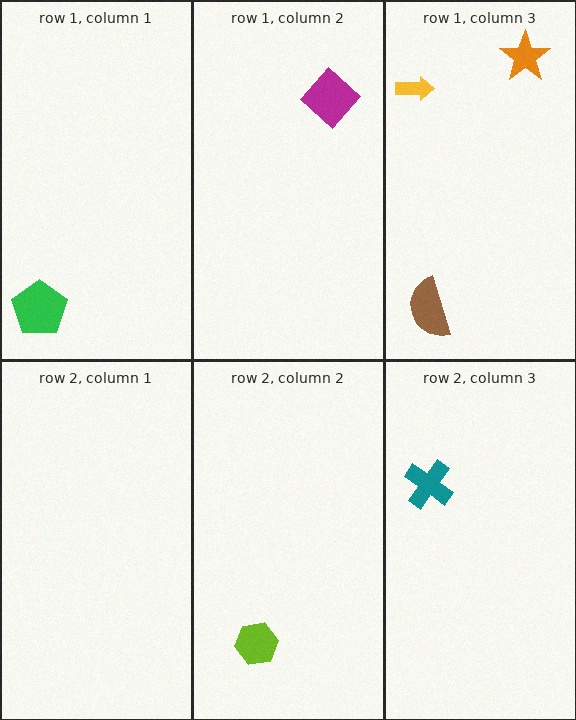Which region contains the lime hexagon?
The row 2, column 2 region.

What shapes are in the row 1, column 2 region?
The magenta diamond.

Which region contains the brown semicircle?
The row 1, column 3 region.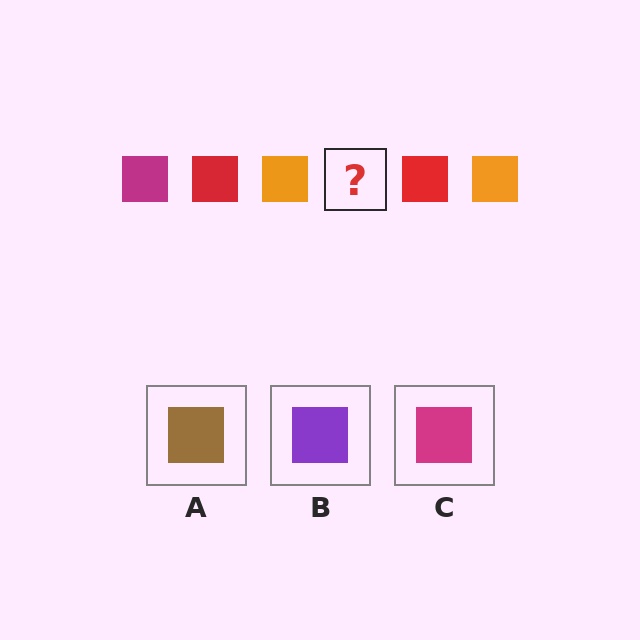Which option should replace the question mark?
Option C.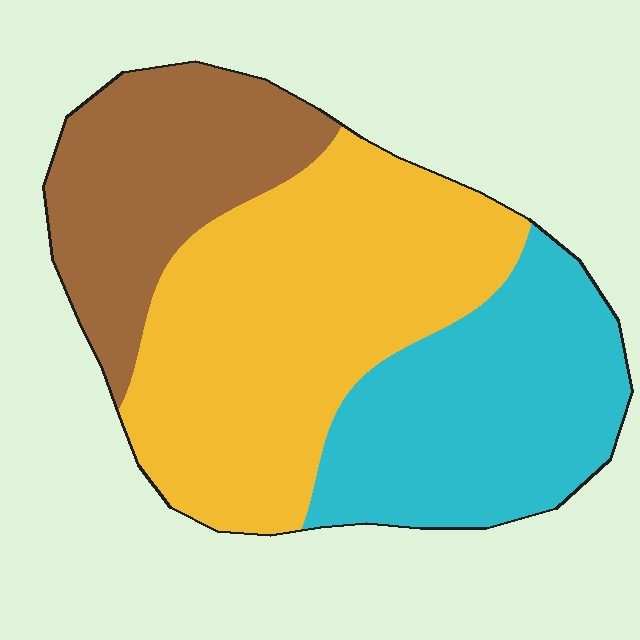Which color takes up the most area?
Yellow, at roughly 45%.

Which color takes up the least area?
Brown, at roughly 25%.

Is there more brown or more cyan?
Cyan.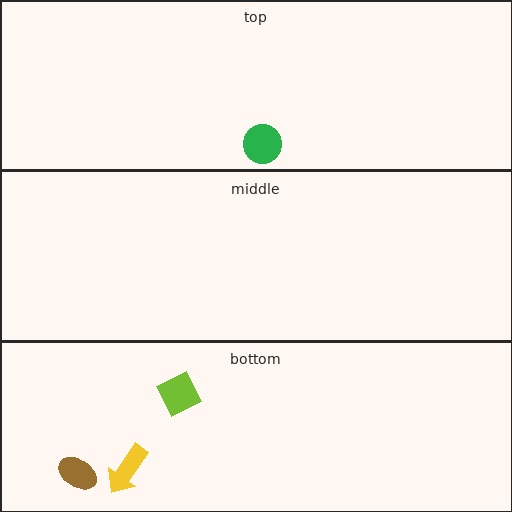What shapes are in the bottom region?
The brown ellipse, the yellow arrow, the lime diamond.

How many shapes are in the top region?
1.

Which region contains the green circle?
The top region.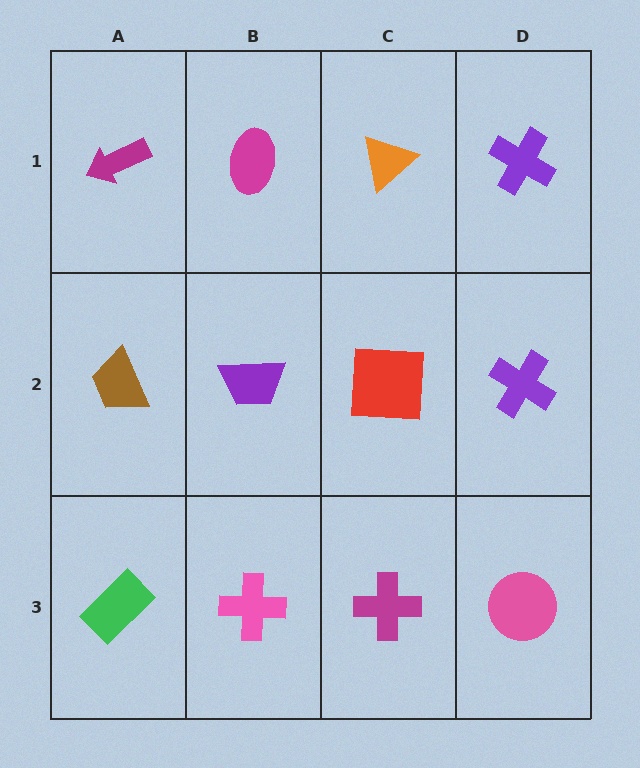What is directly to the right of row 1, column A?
A magenta ellipse.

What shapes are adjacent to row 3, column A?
A brown trapezoid (row 2, column A), a pink cross (row 3, column B).